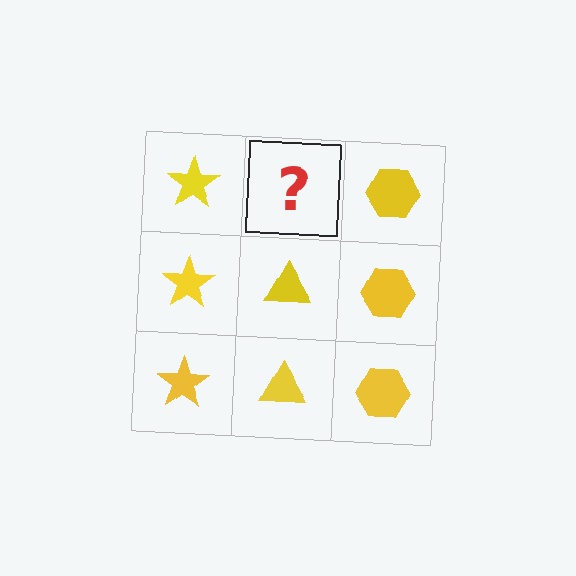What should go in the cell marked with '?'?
The missing cell should contain a yellow triangle.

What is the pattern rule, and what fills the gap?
The rule is that each column has a consistent shape. The gap should be filled with a yellow triangle.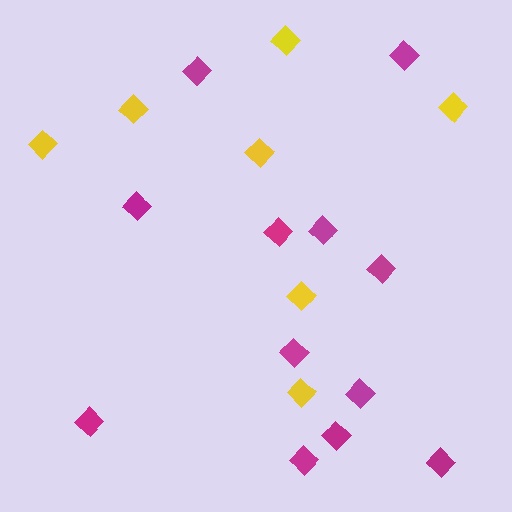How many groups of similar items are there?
There are 2 groups: one group of yellow diamonds (7) and one group of magenta diamonds (12).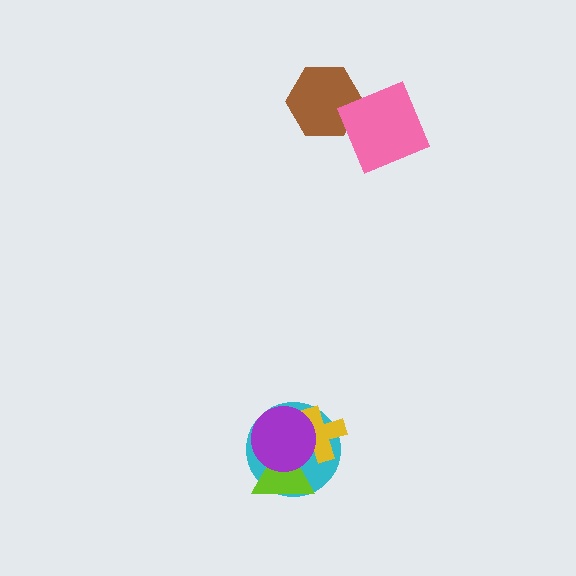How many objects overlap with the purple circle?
3 objects overlap with the purple circle.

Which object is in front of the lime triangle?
The purple circle is in front of the lime triangle.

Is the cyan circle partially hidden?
Yes, it is partially covered by another shape.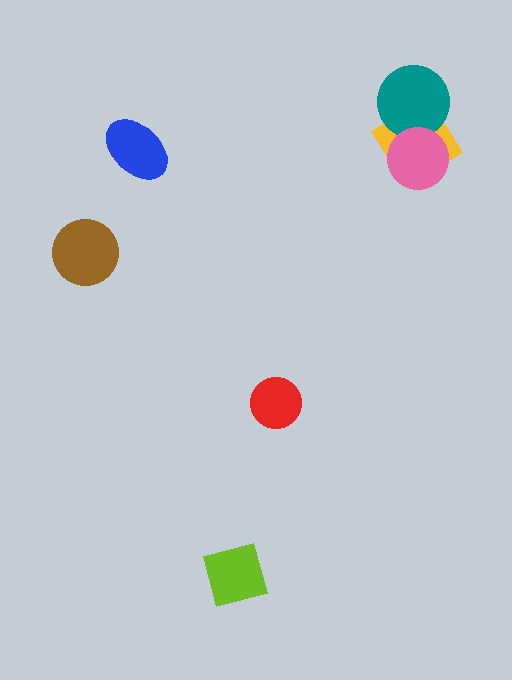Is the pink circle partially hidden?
No, no other shape covers it.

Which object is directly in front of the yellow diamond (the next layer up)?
The teal circle is directly in front of the yellow diamond.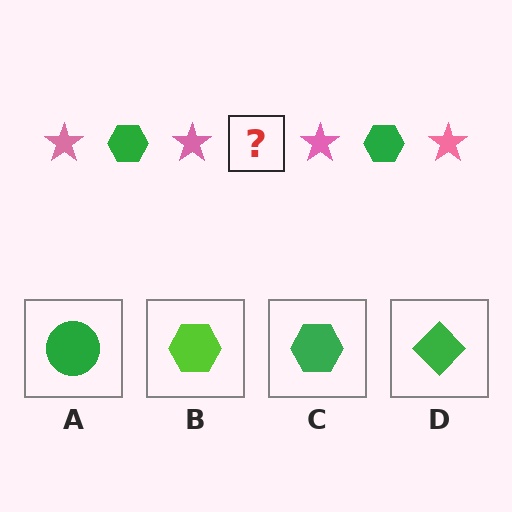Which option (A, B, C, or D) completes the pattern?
C.